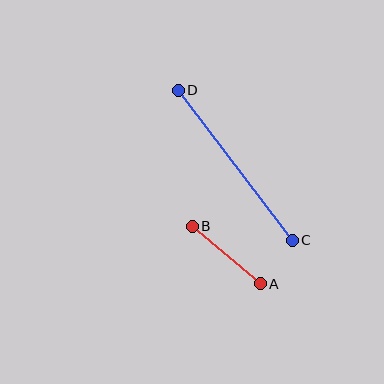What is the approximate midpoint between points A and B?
The midpoint is at approximately (226, 255) pixels.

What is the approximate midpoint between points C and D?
The midpoint is at approximately (235, 165) pixels.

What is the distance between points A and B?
The distance is approximately 89 pixels.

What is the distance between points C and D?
The distance is approximately 188 pixels.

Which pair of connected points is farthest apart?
Points C and D are farthest apart.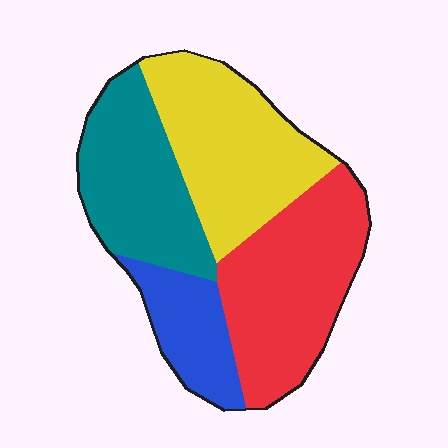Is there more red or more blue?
Red.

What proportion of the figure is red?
Red covers 32% of the figure.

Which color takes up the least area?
Blue, at roughly 15%.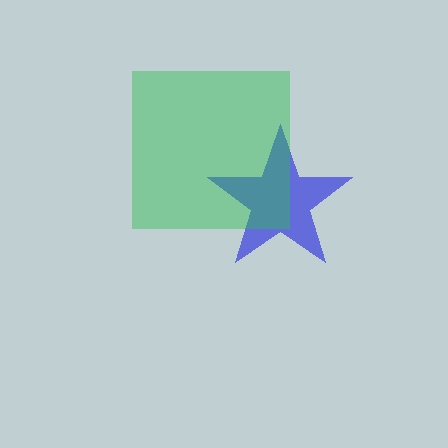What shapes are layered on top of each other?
The layered shapes are: a blue star, a green square.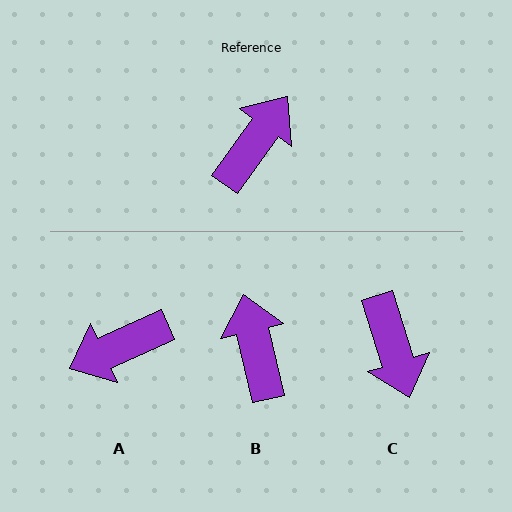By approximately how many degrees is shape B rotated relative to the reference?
Approximately 49 degrees counter-clockwise.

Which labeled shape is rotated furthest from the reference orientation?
A, about 150 degrees away.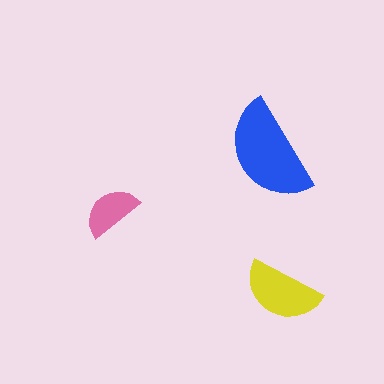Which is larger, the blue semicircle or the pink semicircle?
The blue one.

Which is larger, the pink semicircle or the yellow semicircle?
The yellow one.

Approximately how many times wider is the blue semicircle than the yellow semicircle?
About 1.5 times wider.